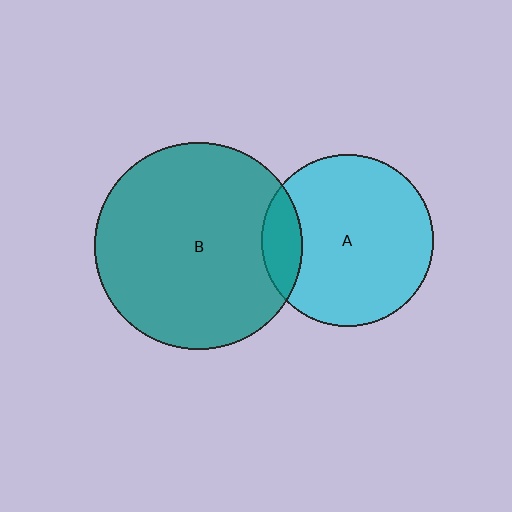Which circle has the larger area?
Circle B (teal).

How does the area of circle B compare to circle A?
Approximately 1.5 times.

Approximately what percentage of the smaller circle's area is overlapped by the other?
Approximately 15%.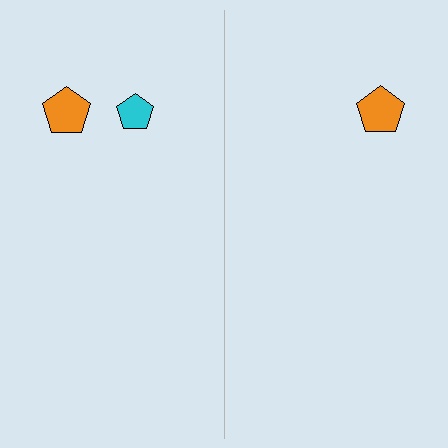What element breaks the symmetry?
A cyan pentagon is missing from the right side.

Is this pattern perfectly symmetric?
No, the pattern is not perfectly symmetric. A cyan pentagon is missing from the right side.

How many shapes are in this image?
There are 3 shapes in this image.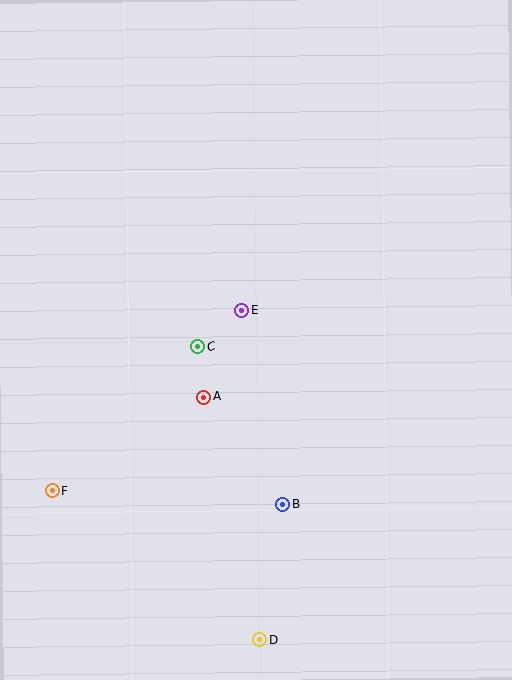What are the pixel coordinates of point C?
Point C is at (198, 346).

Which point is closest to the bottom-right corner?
Point D is closest to the bottom-right corner.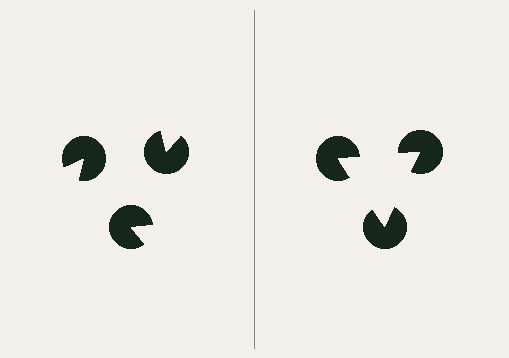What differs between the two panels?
The pac-man discs are positioned identically on both sides; only the wedge orientations differ. On the right they align to a triangle; on the left they are misaligned.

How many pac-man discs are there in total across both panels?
6 — 3 on each side.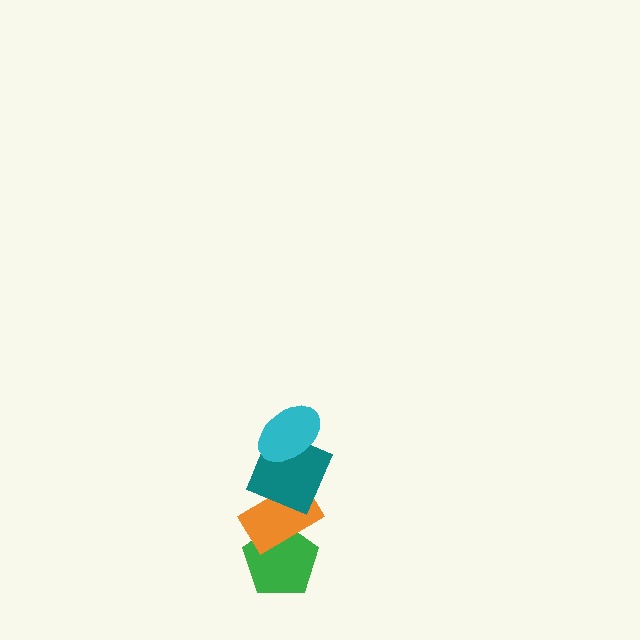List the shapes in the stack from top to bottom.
From top to bottom: the cyan ellipse, the teal square, the orange rectangle, the green pentagon.